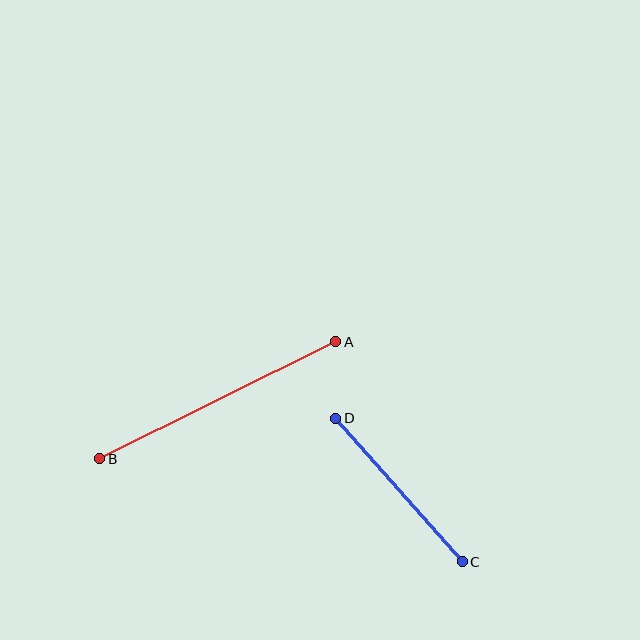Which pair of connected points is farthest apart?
Points A and B are farthest apart.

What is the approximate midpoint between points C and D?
The midpoint is at approximately (399, 490) pixels.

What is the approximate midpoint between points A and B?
The midpoint is at approximately (218, 400) pixels.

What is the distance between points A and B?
The distance is approximately 264 pixels.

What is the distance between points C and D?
The distance is approximately 191 pixels.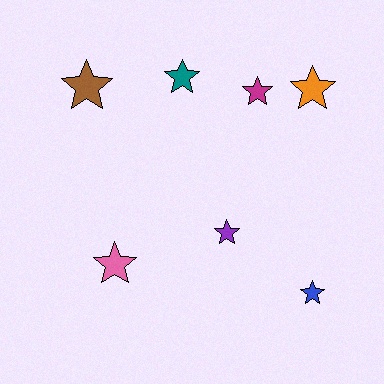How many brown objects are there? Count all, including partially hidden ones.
There is 1 brown object.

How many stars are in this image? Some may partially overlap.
There are 7 stars.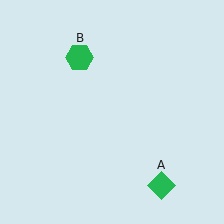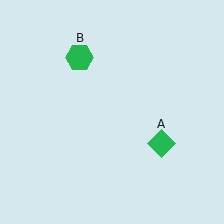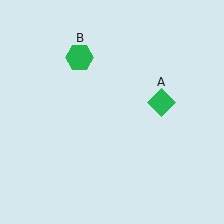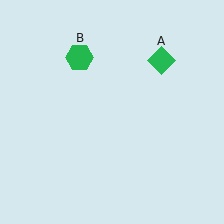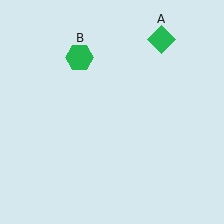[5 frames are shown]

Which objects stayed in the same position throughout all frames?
Green hexagon (object B) remained stationary.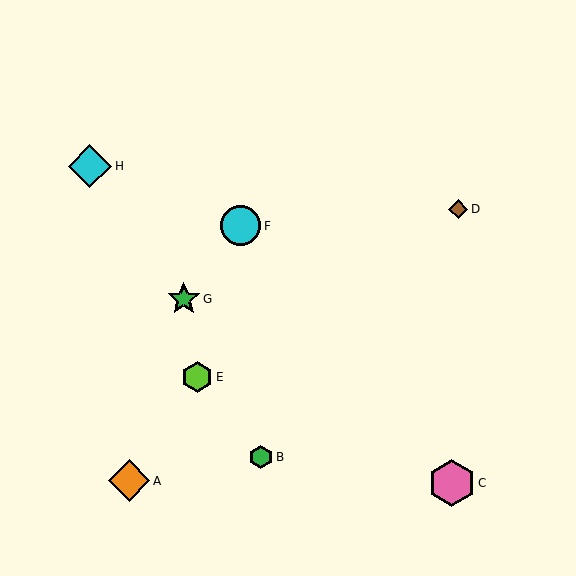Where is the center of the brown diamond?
The center of the brown diamond is at (458, 209).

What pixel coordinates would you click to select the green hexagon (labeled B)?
Click at (261, 457) to select the green hexagon B.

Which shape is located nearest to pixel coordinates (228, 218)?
The cyan circle (labeled F) at (241, 226) is nearest to that location.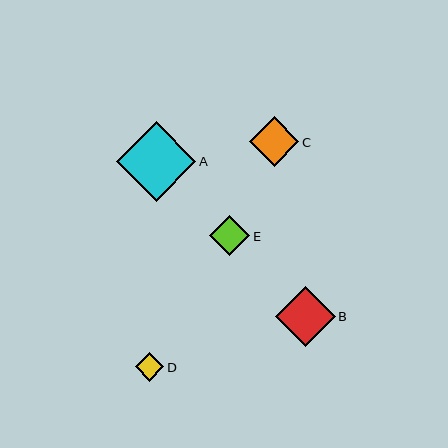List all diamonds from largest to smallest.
From largest to smallest: A, B, C, E, D.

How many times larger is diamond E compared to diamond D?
Diamond E is approximately 1.4 times the size of diamond D.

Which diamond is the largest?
Diamond A is the largest with a size of approximately 80 pixels.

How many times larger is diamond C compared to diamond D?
Diamond C is approximately 1.7 times the size of diamond D.